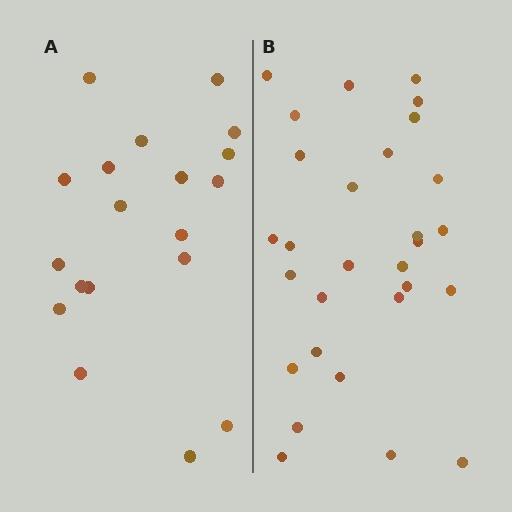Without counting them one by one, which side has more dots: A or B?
Region B (the right region) has more dots.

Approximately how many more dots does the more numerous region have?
Region B has roughly 10 or so more dots than region A.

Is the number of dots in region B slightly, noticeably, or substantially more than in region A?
Region B has substantially more. The ratio is roughly 1.5 to 1.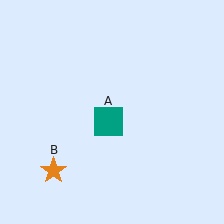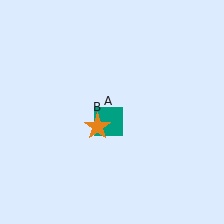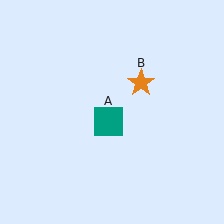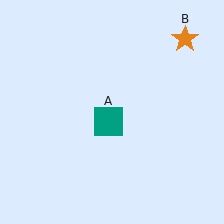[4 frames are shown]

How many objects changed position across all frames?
1 object changed position: orange star (object B).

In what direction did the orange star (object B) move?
The orange star (object B) moved up and to the right.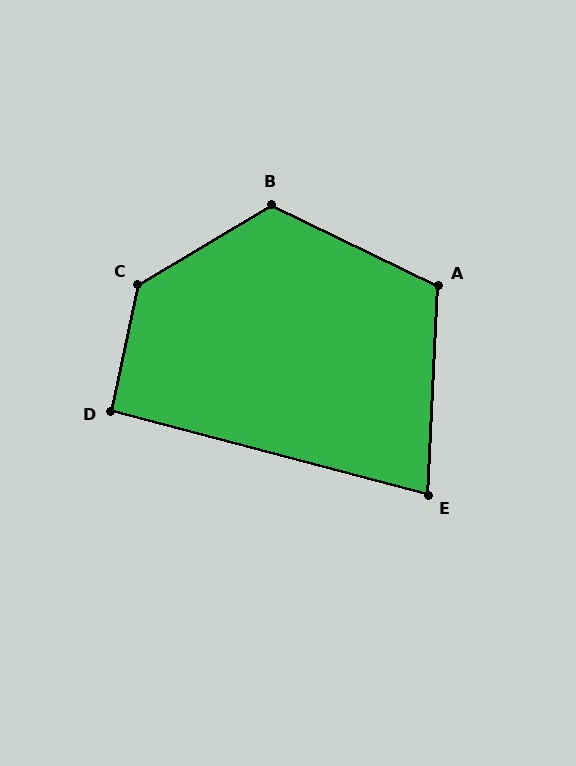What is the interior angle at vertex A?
Approximately 113 degrees (obtuse).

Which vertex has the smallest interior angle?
E, at approximately 78 degrees.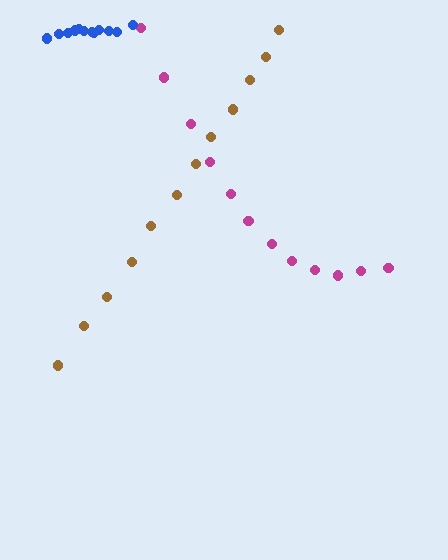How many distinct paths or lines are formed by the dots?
There are 3 distinct paths.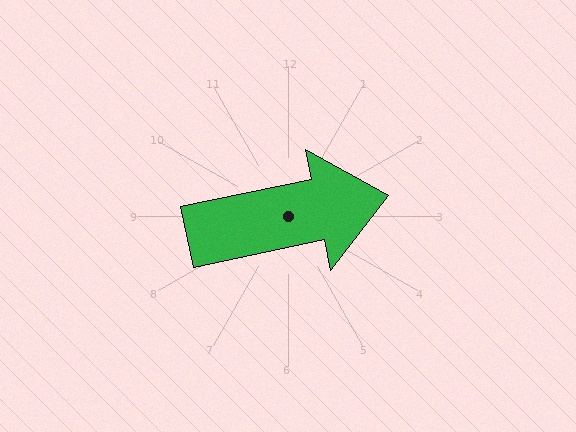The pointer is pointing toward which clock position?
Roughly 3 o'clock.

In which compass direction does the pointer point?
East.